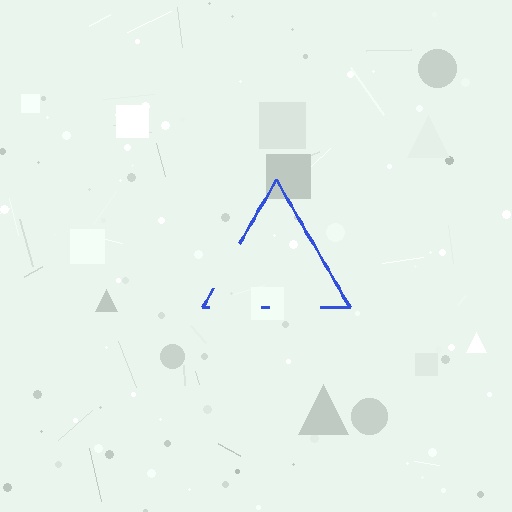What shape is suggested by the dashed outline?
The dashed outline suggests a triangle.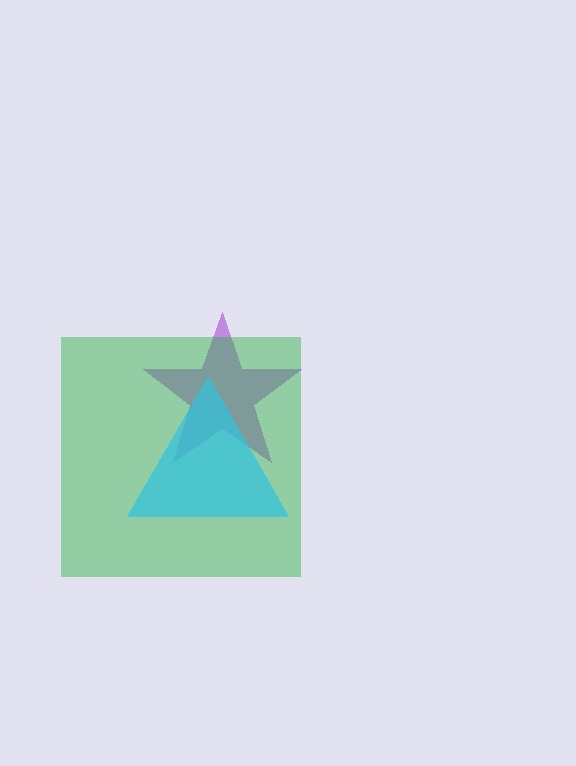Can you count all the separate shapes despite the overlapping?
Yes, there are 3 separate shapes.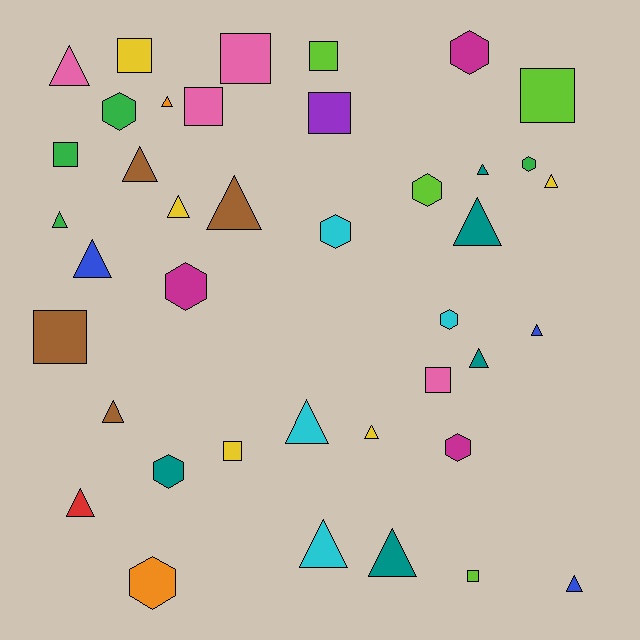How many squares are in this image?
There are 11 squares.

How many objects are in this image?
There are 40 objects.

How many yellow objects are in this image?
There are 5 yellow objects.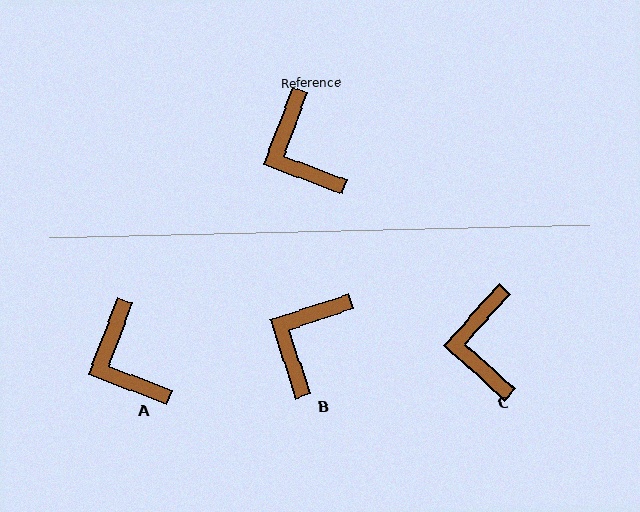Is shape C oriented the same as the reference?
No, it is off by about 22 degrees.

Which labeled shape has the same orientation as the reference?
A.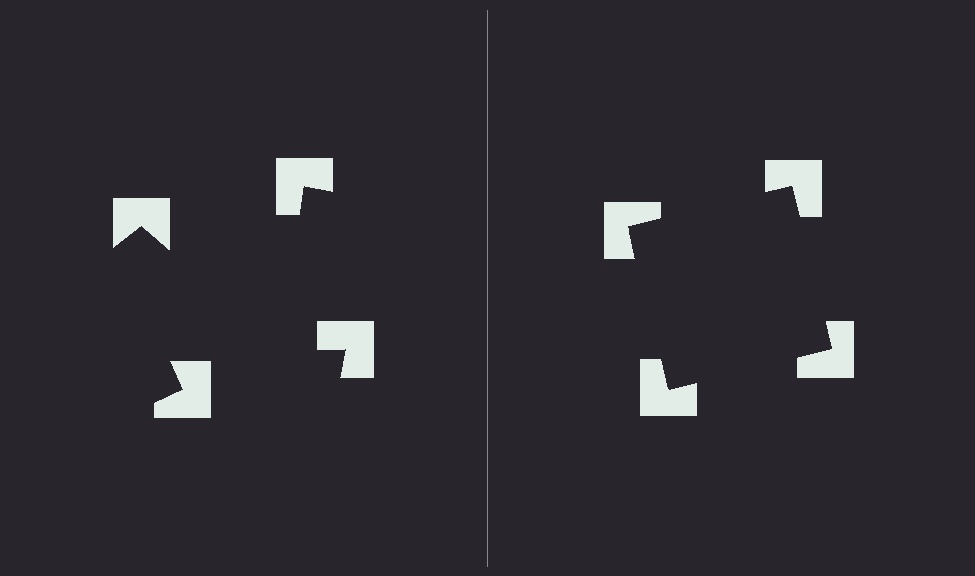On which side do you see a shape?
An illusory square appears on the right side. On the left side the wedge cuts are rotated, so no coherent shape forms.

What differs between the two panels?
The notched squares are positioned identically on both sides; only the wedge orientations differ. On the right they align to a square; on the left they are misaligned.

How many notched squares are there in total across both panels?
8 — 4 on each side.